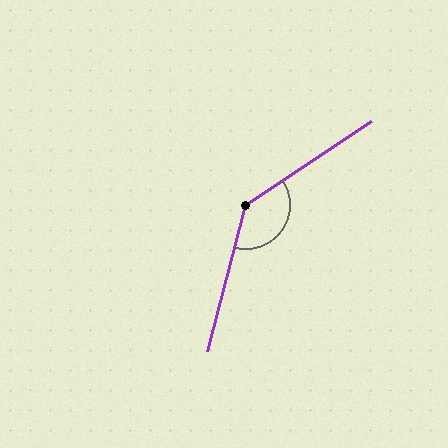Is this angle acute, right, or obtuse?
It is obtuse.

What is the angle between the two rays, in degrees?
Approximately 138 degrees.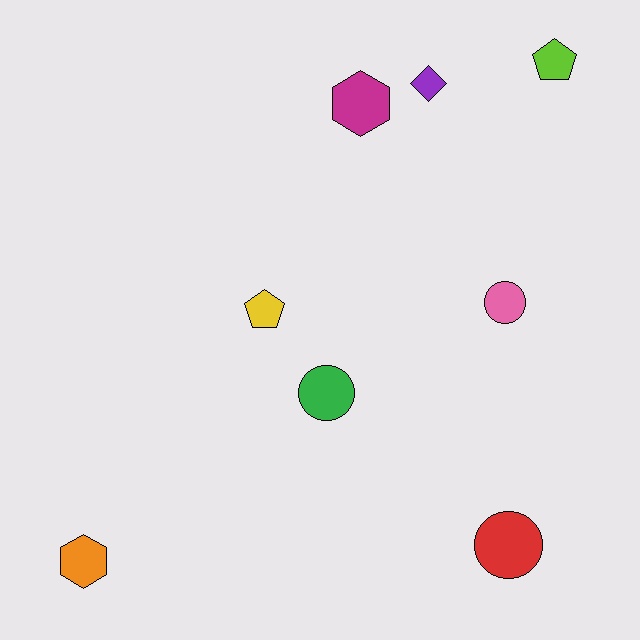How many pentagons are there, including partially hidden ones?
There are 2 pentagons.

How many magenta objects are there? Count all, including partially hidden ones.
There is 1 magenta object.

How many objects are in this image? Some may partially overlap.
There are 8 objects.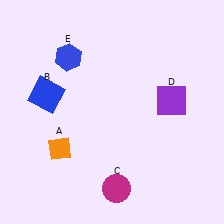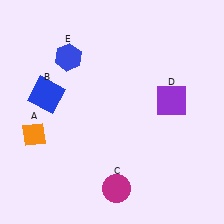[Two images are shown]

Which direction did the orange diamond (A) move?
The orange diamond (A) moved left.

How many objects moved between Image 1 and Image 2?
1 object moved between the two images.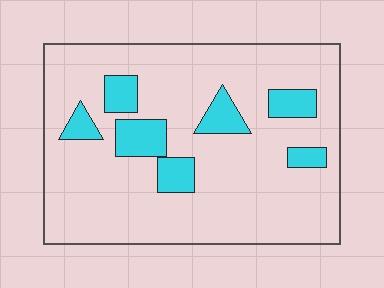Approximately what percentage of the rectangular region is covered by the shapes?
Approximately 15%.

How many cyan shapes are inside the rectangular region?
7.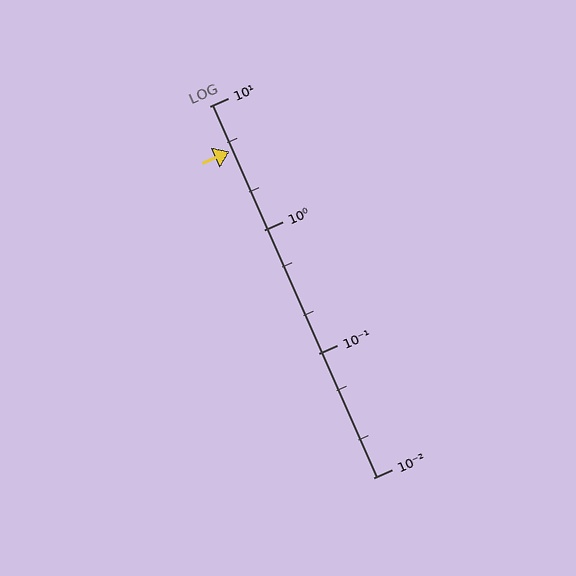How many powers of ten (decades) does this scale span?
The scale spans 3 decades, from 0.01 to 10.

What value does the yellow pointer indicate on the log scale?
The pointer indicates approximately 4.3.